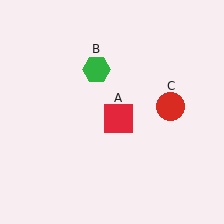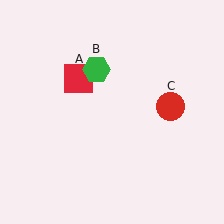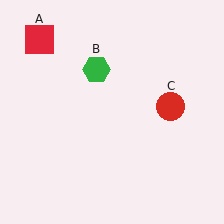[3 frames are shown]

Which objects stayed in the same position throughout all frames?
Green hexagon (object B) and red circle (object C) remained stationary.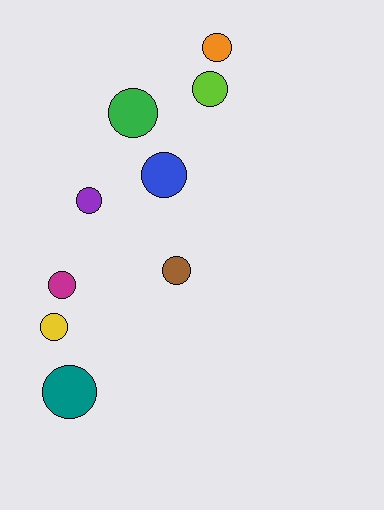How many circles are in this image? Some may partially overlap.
There are 9 circles.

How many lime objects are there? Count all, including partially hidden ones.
There is 1 lime object.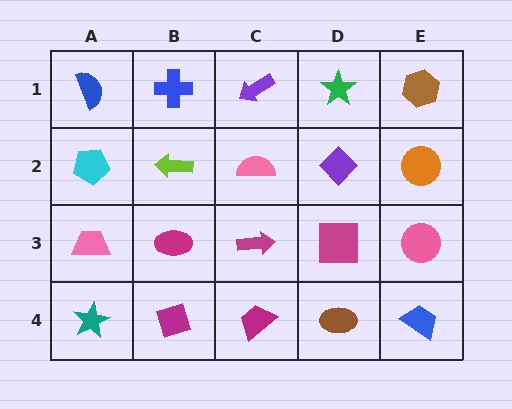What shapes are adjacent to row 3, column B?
A lime arrow (row 2, column B), a magenta diamond (row 4, column B), a pink trapezoid (row 3, column A), a magenta arrow (row 3, column C).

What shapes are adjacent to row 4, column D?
A magenta square (row 3, column D), a magenta trapezoid (row 4, column C), a blue trapezoid (row 4, column E).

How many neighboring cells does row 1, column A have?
2.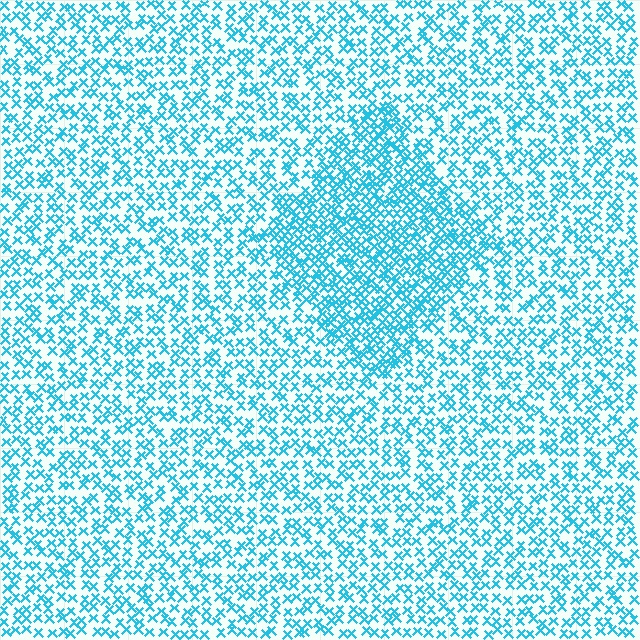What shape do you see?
I see a diamond.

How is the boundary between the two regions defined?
The boundary is defined by a change in element density (approximately 1.8x ratio). All elements are the same color, size, and shape.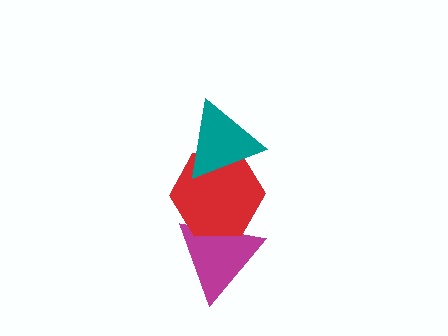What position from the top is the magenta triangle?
The magenta triangle is 3rd from the top.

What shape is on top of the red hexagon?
The teal triangle is on top of the red hexagon.